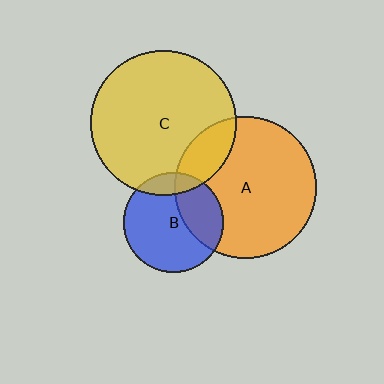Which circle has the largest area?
Circle C (yellow).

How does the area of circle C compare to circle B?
Approximately 2.1 times.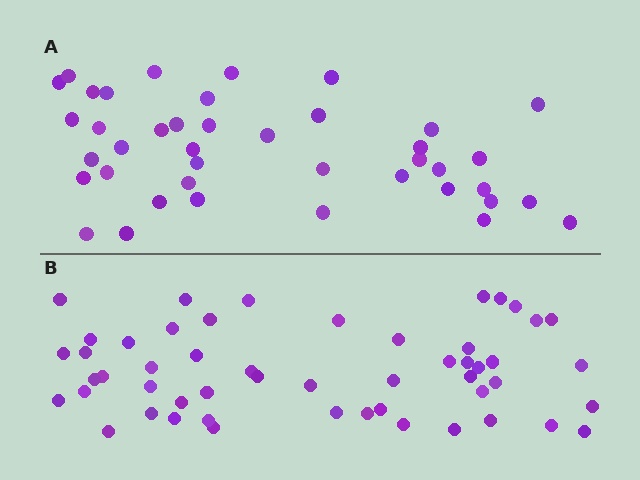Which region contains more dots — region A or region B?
Region B (the bottom region) has more dots.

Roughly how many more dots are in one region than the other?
Region B has roughly 12 or so more dots than region A.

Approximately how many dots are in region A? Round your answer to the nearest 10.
About 40 dots. (The exact count is 41, which rounds to 40.)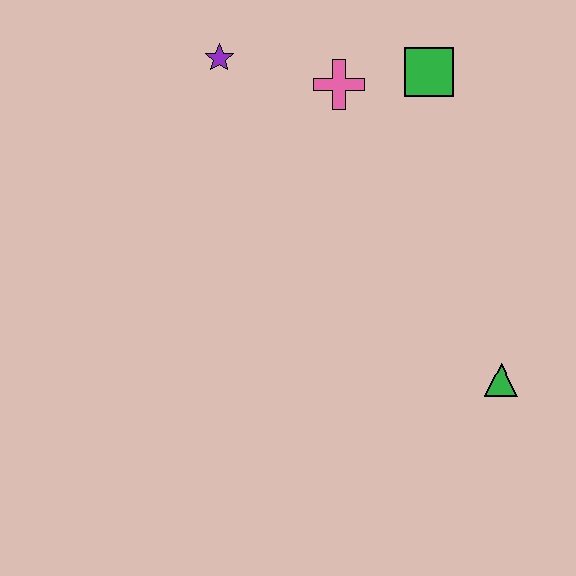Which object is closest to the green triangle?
The green square is closest to the green triangle.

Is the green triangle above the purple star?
No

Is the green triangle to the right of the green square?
Yes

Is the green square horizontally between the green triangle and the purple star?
Yes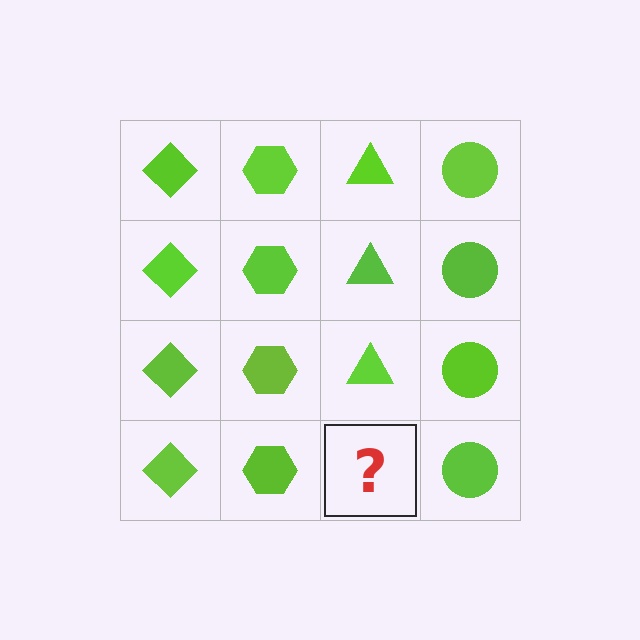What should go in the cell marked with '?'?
The missing cell should contain a lime triangle.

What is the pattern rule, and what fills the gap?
The rule is that each column has a consistent shape. The gap should be filled with a lime triangle.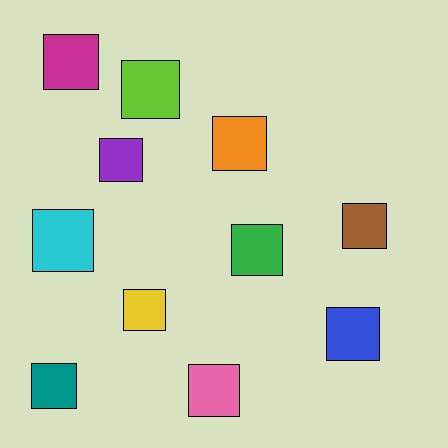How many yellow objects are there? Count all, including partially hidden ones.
There is 1 yellow object.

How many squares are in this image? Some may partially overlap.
There are 11 squares.